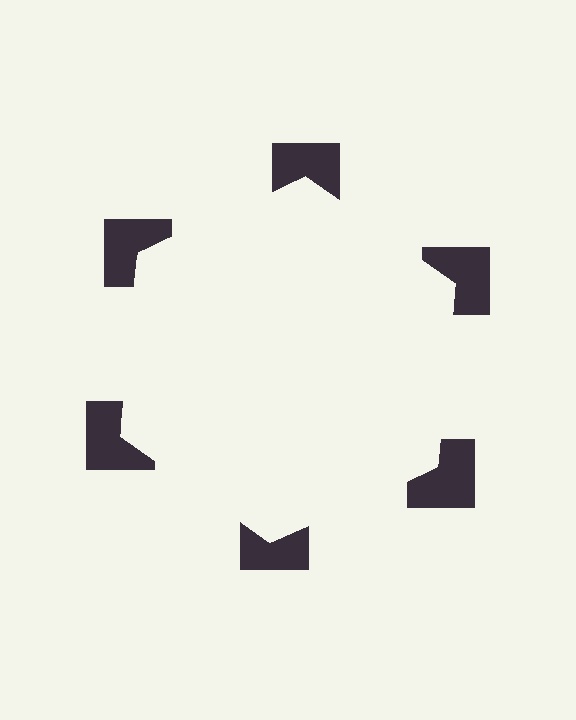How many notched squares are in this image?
There are 6 — one at each vertex of the illusory hexagon.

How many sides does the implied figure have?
6 sides.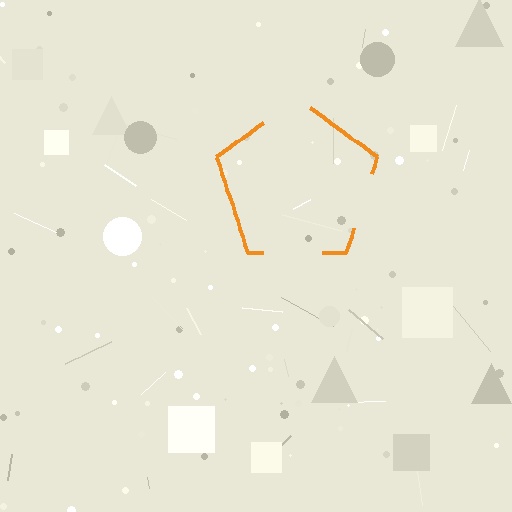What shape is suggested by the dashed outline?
The dashed outline suggests a pentagon.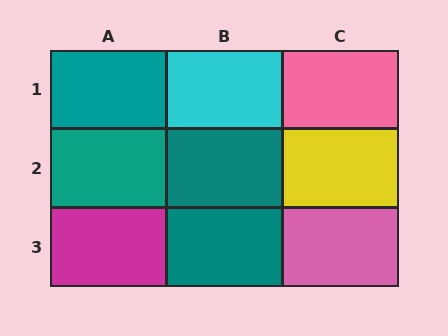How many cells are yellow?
1 cell is yellow.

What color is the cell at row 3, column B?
Teal.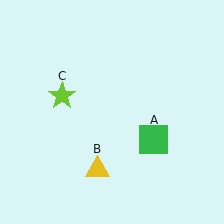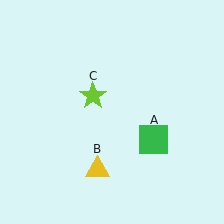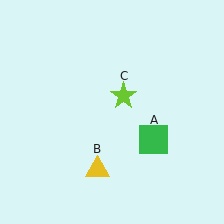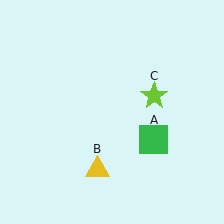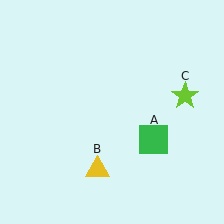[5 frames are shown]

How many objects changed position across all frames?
1 object changed position: lime star (object C).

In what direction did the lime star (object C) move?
The lime star (object C) moved right.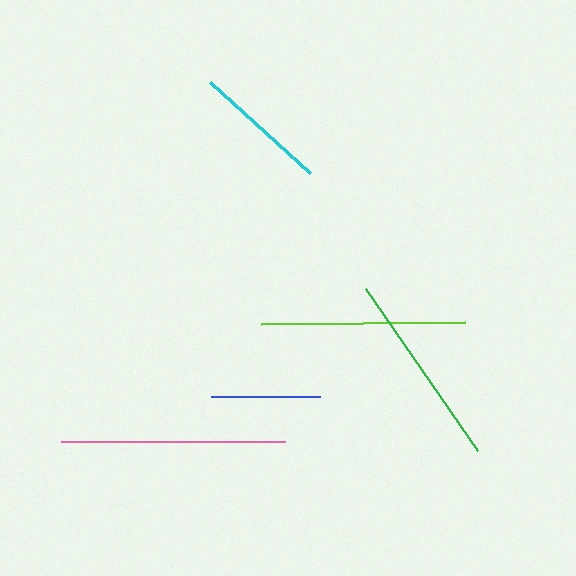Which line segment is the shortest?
The blue line is the shortest at approximately 109 pixels.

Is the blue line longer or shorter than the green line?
The green line is longer than the blue line.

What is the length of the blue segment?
The blue segment is approximately 109 pixels long.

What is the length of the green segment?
The green segment is approximately 197 pixels long.